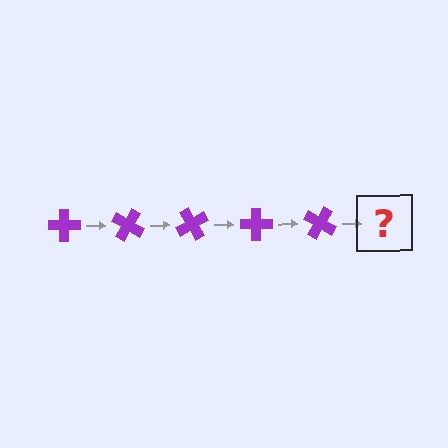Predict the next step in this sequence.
The next step is a purple cross rotated 150 degrees.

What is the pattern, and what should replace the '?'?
The pattern is that the cross rotates 30 degrees each step. The '?' should be a purple cross rotated 150 degrees.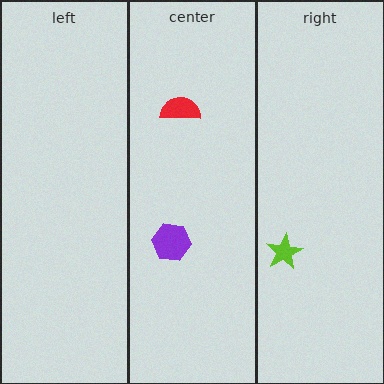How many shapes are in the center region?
2.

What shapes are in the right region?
The lime star.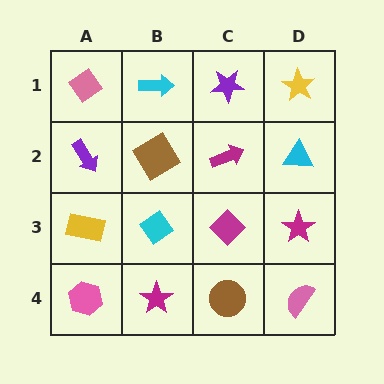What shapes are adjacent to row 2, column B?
A cyan arrow (row 1, column B), a cyan diamond (row 3, column B), a purple arrow (row 2, column A), a magenta arrow (row 2, column C).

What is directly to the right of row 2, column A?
A brown diamond.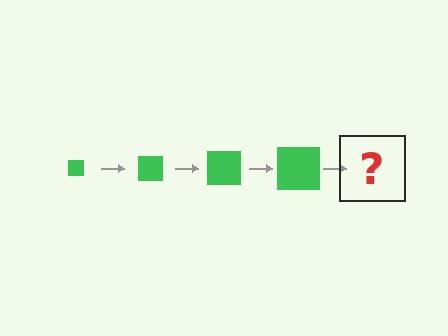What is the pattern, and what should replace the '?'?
The pattern is that the square gets progressively larger each step. The '?' should be a green square, larger than the previous one.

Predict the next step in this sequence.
The next step is a green square, larger than the previous one.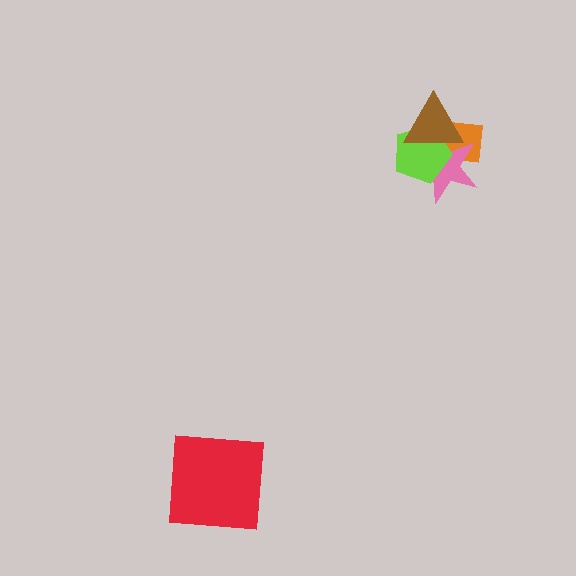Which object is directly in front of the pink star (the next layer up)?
The lime pentagon is directly in front of the pink star.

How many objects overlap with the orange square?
3 objects overlap with the orange square.